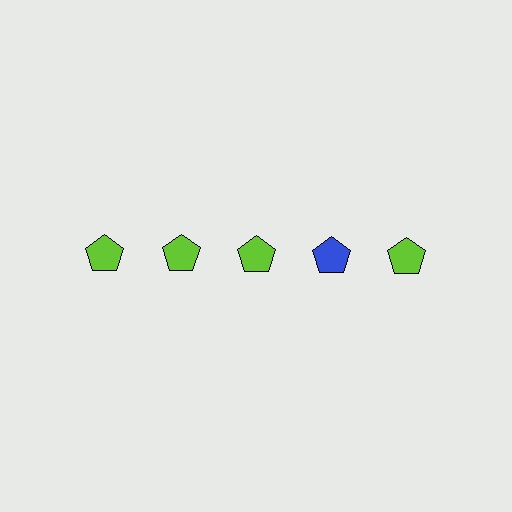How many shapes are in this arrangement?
There are 5 shapes arranged in a grid pattern.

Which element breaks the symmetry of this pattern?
The blue pentagon in the top row, second from right column breaks the symmetry. All other shapes are lime pentagons.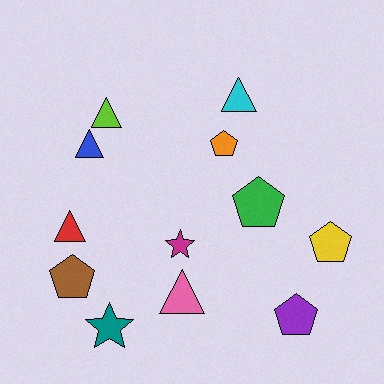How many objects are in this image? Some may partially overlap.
There are 12 objects.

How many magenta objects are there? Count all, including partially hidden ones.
There is 1 magenta object.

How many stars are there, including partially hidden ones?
There are 2 stars.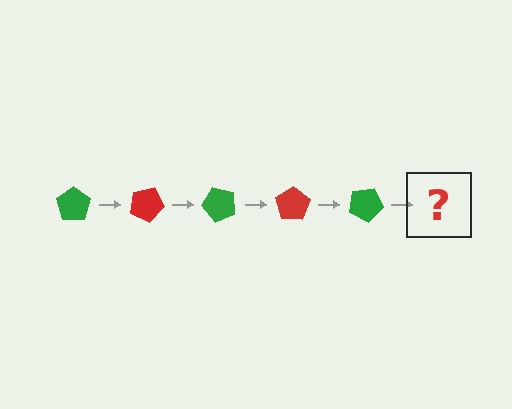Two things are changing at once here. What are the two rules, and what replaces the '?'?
The two rules are that it rotates 25 degrees each step and the color cycles through green and red. The '?' should be a red pentagon, rotated 125 degrees from the start.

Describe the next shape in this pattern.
It should be a red pentagon, rotated 125 degrees from the start.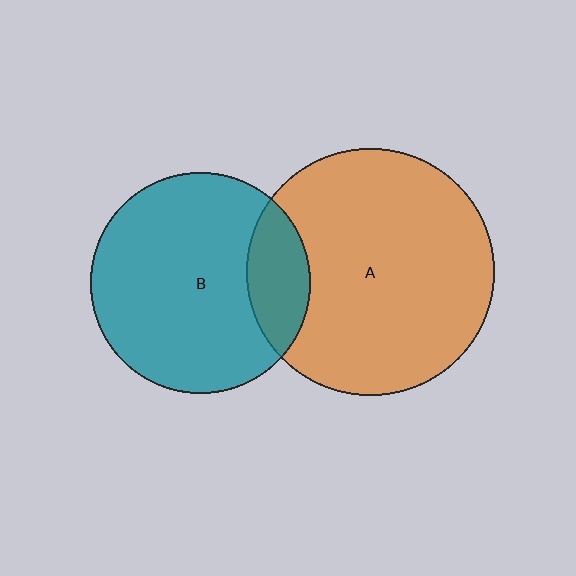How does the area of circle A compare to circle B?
Approximately 1.3 times.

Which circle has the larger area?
Circle A (orange).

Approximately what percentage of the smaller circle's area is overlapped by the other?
Approximately 20%.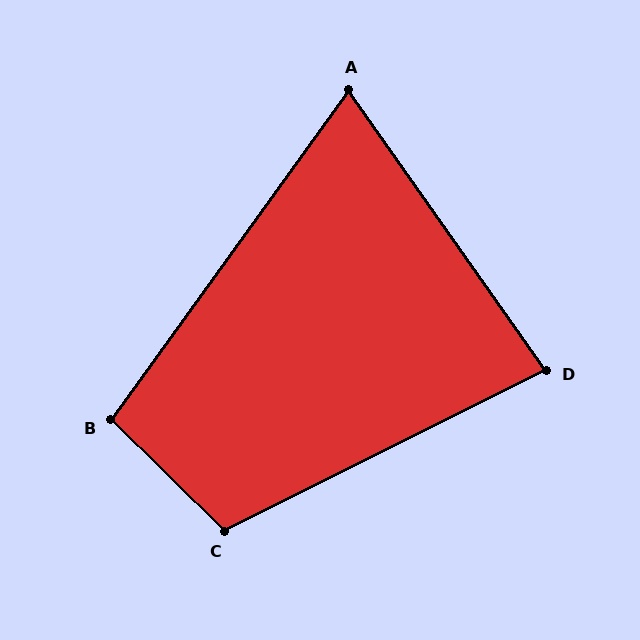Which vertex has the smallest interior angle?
A, at approximately 71 degrees.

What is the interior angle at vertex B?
Approximately 99 degrees (obtuse).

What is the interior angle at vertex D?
Approximately 81 degrees (acute).